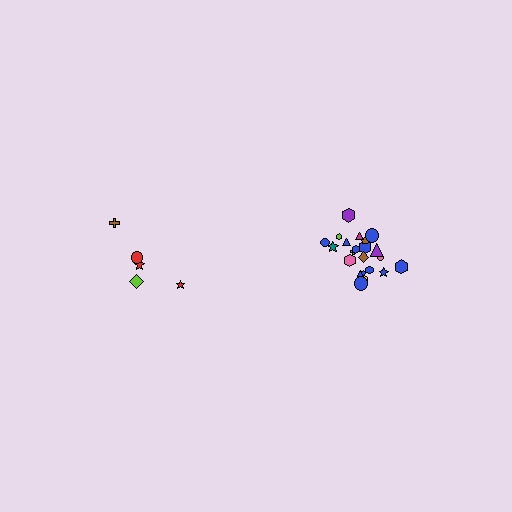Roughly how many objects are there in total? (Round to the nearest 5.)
Roughly 25 objects in total.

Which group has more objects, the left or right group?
The right group.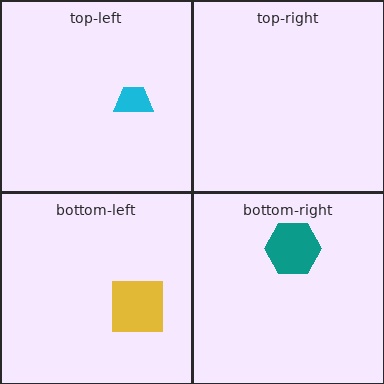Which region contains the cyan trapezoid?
The top-left region.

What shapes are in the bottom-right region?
The teal hexagon.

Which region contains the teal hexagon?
The bottom-right region.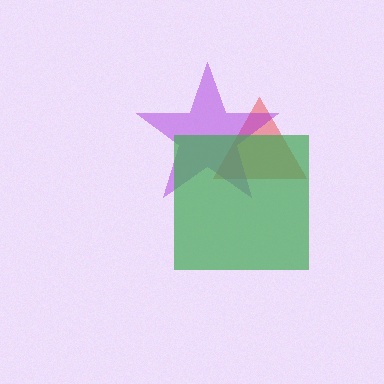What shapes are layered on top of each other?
The layered shapes are: a red triangle, a purple star, a green square.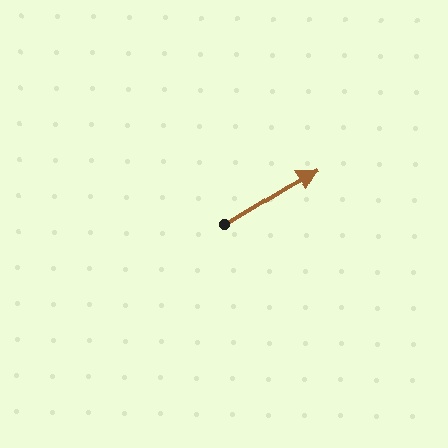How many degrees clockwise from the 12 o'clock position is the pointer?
Approximately 59 degrees.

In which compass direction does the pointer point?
Northeast.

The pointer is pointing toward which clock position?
Roughly 2 o'clock.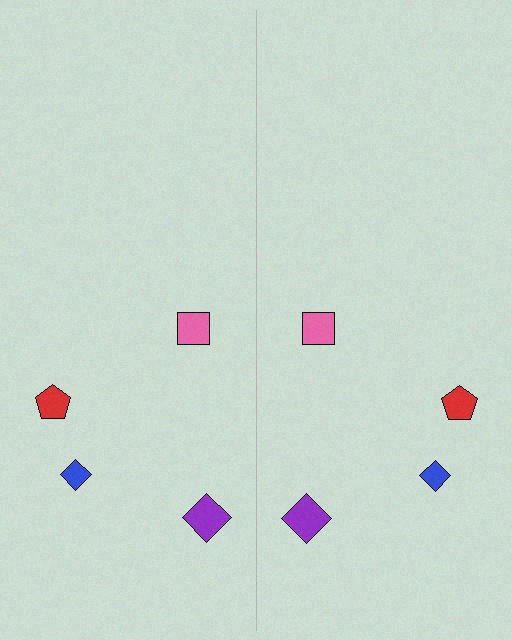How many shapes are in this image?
There are 8 shapes in this image.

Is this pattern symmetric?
Yes, this pattern has bilateral (reflection) symmetry.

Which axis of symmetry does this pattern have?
The pattern has a vertical axis of symmetry running through the center of the image.